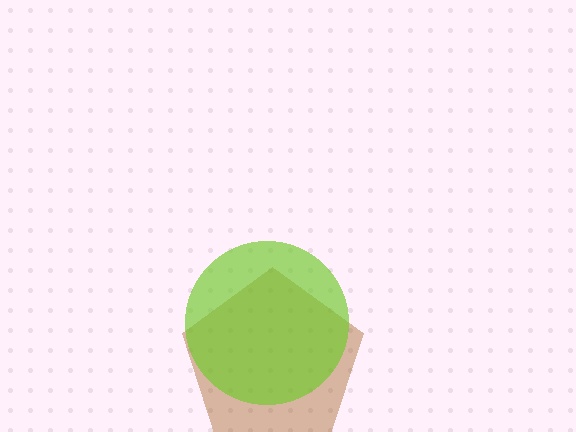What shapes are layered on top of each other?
The layered shapes are: a brown pentagon, a lime circle.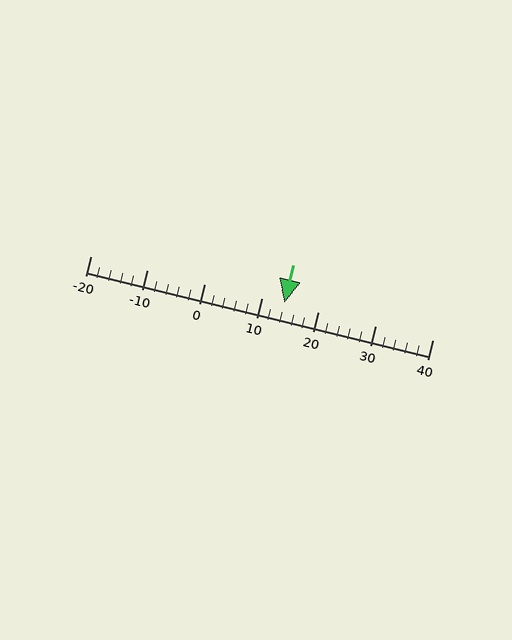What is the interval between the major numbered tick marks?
The major tick marks are spaced 10 units apart.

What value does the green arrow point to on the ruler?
The green arrow points to approximately 14.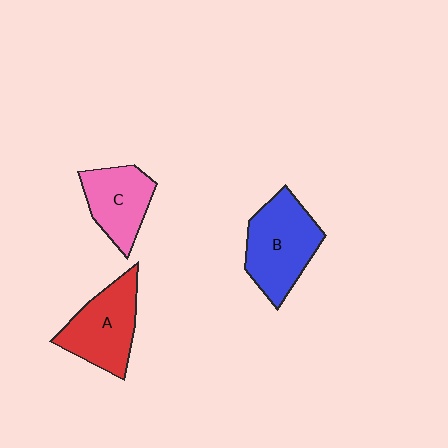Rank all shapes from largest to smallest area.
From largest to smallest: B (blue), A (red), C (pink).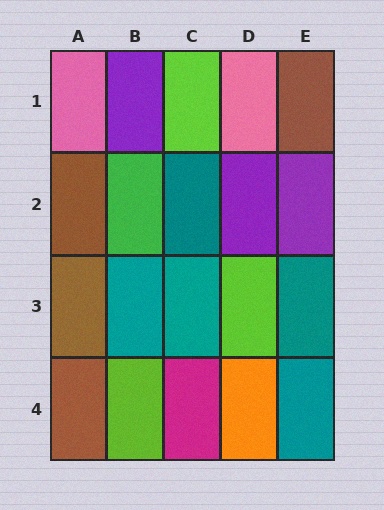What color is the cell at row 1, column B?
Purple.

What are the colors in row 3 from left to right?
Brown, teal, teal, lime, teal.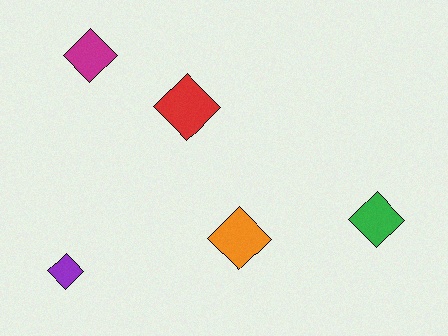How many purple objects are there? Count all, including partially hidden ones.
There is 1 purple object.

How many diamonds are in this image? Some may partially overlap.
There are 5 diamonds.